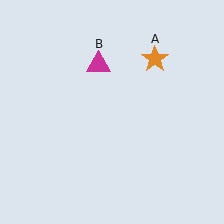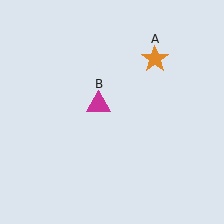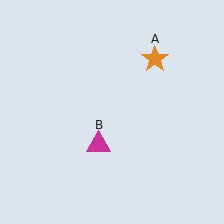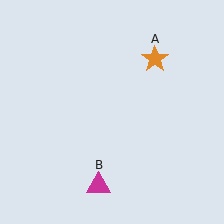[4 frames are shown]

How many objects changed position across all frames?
1 object changed position: magenta triangle (object B).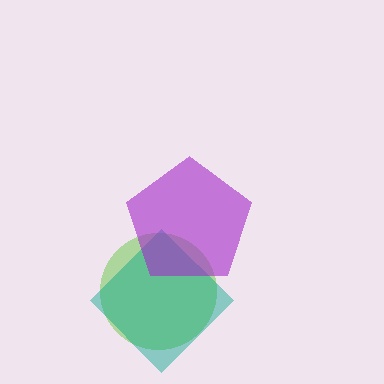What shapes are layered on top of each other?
The layered shapes are: a lime circle, a teal diamond, a purple pentagon.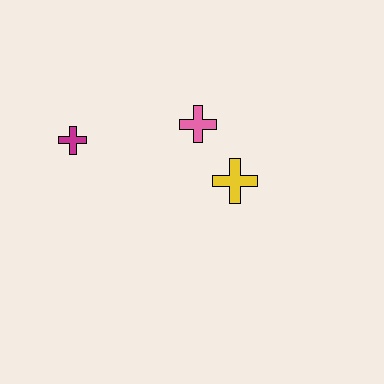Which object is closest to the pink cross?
The yellow cross is closest to the pink cross.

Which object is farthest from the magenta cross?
The yellow cross is farthest from the magenta cross.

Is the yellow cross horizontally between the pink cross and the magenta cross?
No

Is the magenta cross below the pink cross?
Yes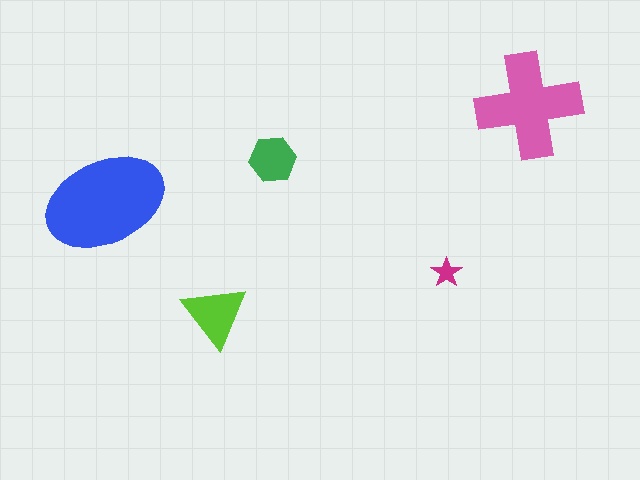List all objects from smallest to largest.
The magenta star, the green hexagon, the lime triangle, the pink cross, the blue ellipse.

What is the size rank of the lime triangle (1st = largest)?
3rd.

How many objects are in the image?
There are 5 objects in the image.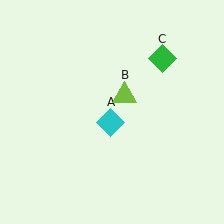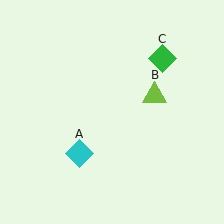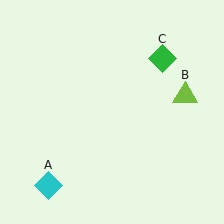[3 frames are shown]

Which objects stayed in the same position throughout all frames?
Green diamond (object C) remained stationary.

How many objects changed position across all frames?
2 objects changed position: cyan diamond (object A), lime triangle (object B).